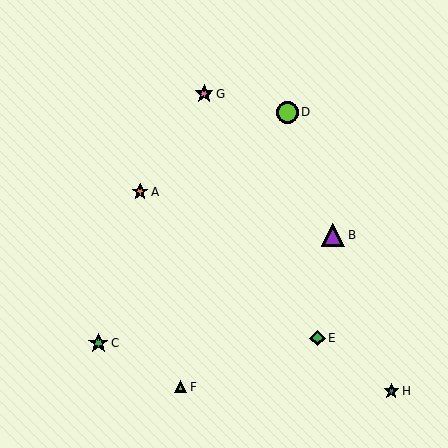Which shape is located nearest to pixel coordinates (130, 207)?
The orange star (labeled A) at (140, 192) is nearest to that location.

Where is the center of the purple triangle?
The center of the purple triangle is at (333, 235).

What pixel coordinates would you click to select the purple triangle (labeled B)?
Click at (333, 235) to select the purple triangle B.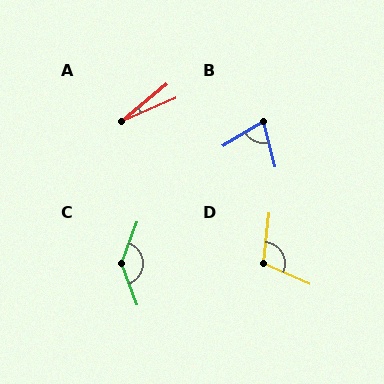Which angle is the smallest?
A, at approximately 17 degrees.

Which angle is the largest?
C, at approximately 139 degrees.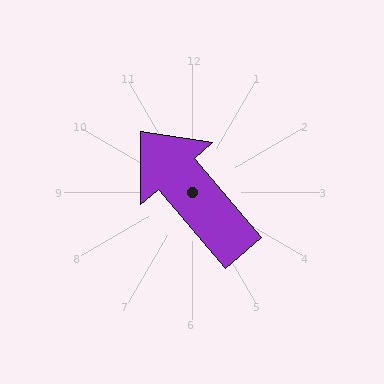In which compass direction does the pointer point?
Northwest.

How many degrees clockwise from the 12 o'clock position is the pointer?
Approximately 320 degrees.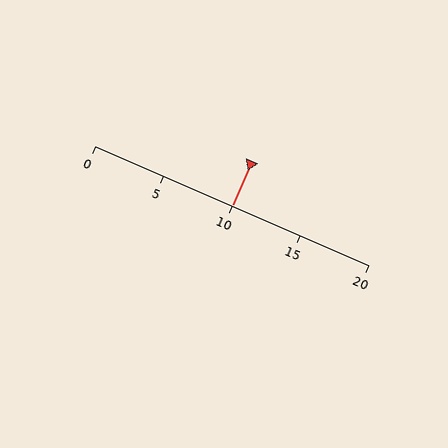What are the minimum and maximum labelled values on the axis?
The axis runs from 0 to 20.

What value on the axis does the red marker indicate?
The marker indicates approximately 10.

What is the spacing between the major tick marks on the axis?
The major ticks are spaced 5 apart.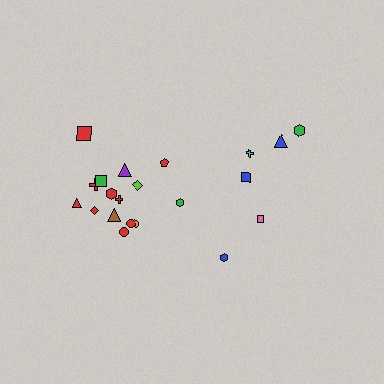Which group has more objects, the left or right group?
The left group.